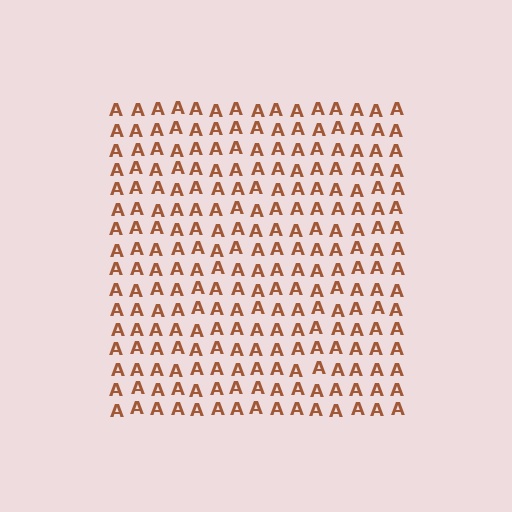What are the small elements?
The small elements are letter A's.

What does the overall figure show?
The overall figure shows a square.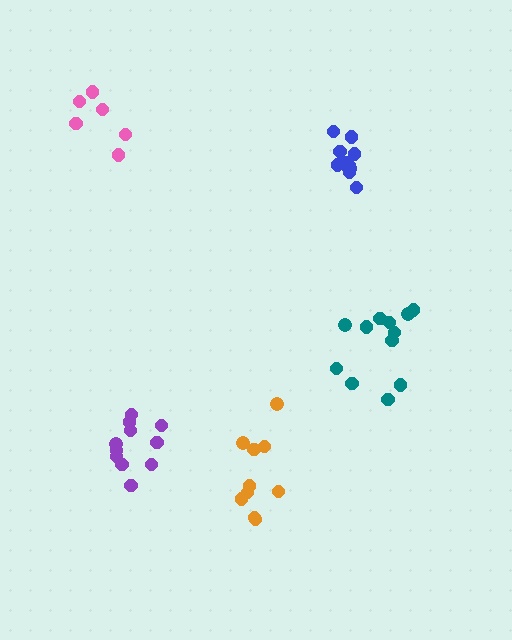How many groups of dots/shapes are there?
There are 5 groups.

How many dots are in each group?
Group 1: 10 dots, Group 2: 6 dots, Group 3: 12 dots, Group 4: 11 dots, Group 5: 11 dots (50 total).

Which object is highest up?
The pink cluster is topmost.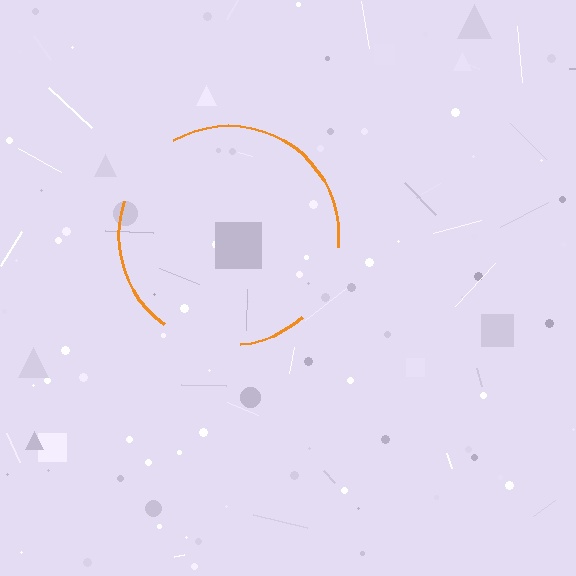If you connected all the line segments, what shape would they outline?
They would outline a circle.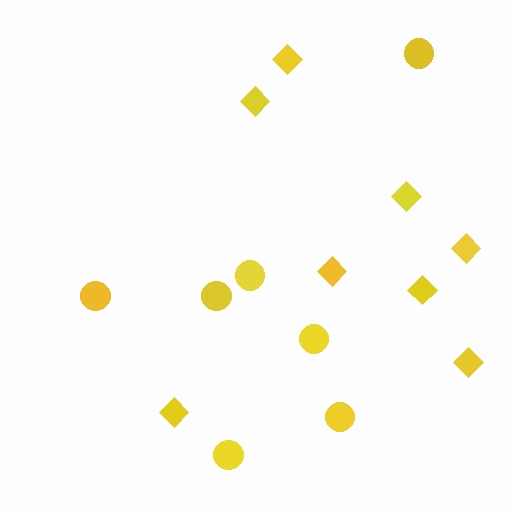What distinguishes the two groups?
There are 2 groups: one group of circles (7) and one group of diamonds (8).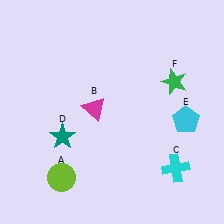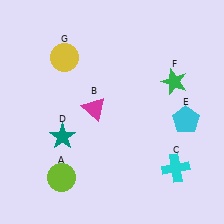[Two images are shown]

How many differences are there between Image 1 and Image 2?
There is 1 difference between the two images.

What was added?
A yellow circle (G) was added in Image 2.